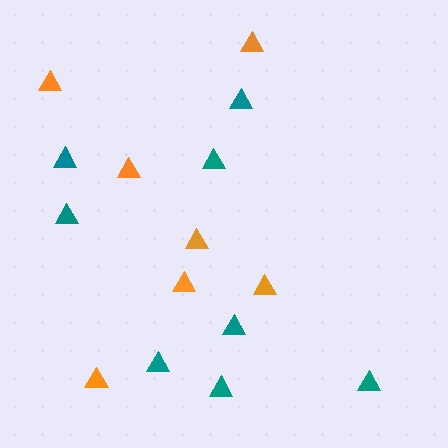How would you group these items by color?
There are 2 groups: one group of teal triangles (8) and one group of orange triangles (7).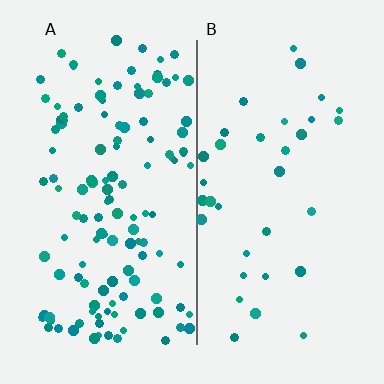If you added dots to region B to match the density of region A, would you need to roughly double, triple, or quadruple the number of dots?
Approximately quadruple.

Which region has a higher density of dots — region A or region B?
A (the left).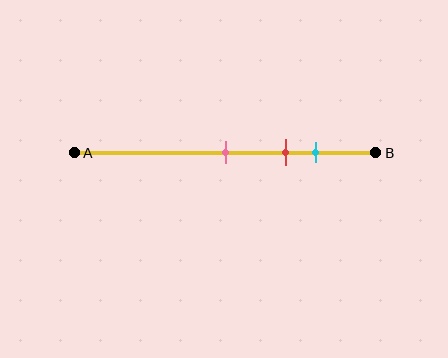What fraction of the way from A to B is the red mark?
The red mark is approximately 70% (0.7) of the way from A to B.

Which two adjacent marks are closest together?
The red and cyan marks are the closest adjacent pair.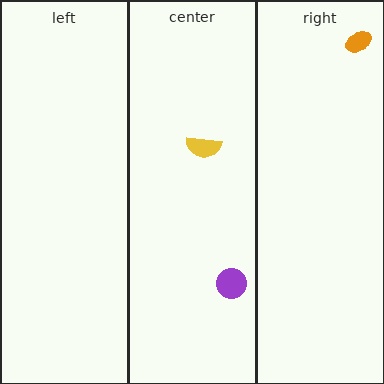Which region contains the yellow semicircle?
The center region.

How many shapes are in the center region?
2.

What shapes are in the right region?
The orange ellipse.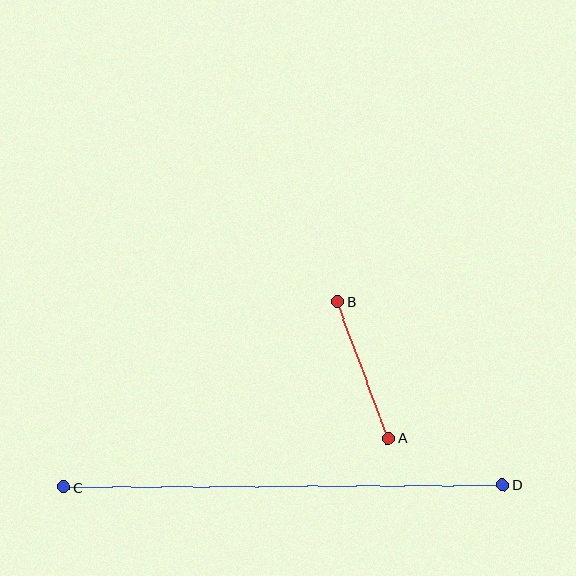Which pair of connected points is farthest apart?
Points C and D are farthest apart.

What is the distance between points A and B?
The distance is approximately 146 pixels.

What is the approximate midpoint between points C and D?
The midpoint is at approximately (283, 486) pixels.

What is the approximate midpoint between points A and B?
The midpoint is at approximately (363, 370) pixels.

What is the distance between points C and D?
The distance is approximately 439 pixels.